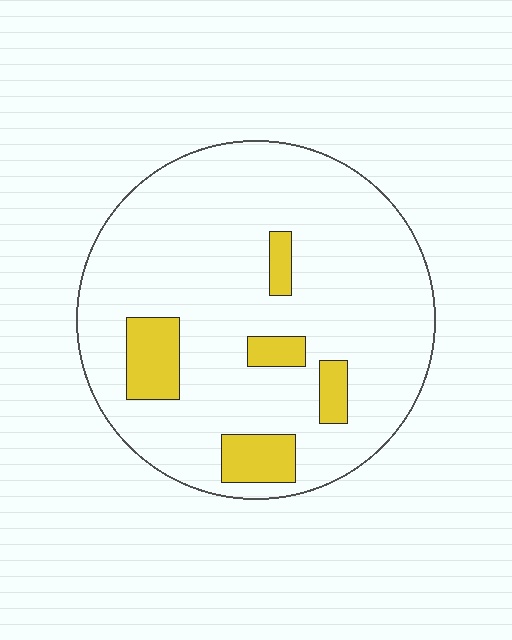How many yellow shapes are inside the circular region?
5.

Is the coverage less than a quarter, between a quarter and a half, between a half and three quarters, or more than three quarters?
Less than a quarter.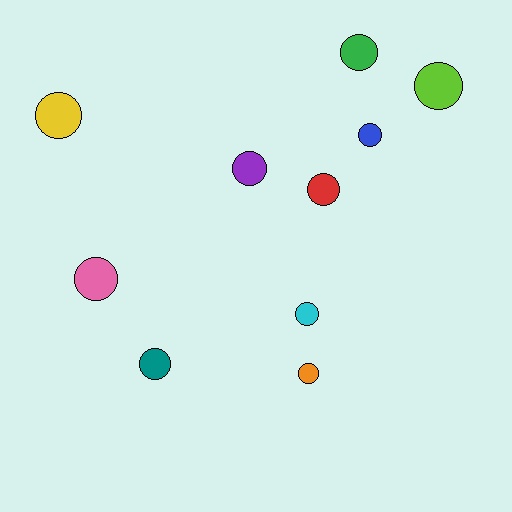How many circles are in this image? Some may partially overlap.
There are 10 circles.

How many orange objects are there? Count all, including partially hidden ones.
There is 1 orange object.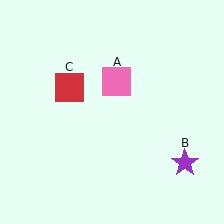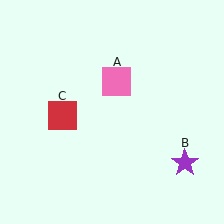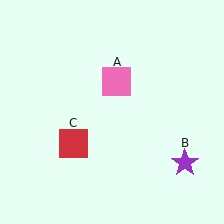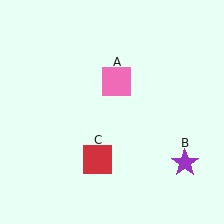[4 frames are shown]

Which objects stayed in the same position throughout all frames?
Pink square (object A) and purple star (object B) remained stationary.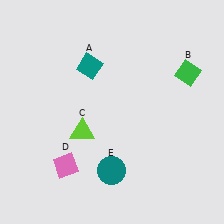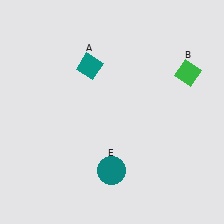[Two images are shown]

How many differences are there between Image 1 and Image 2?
There are 2 differences between the two images.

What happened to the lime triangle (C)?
The lime triangle (C) was removed in Image 2. It was in the bottom-left area of Image 1.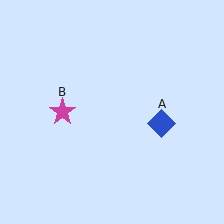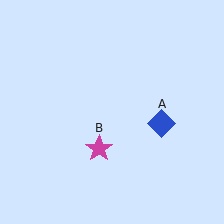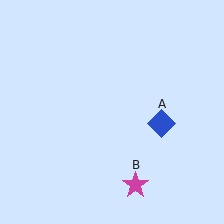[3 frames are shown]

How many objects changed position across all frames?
1 object changed position: magenta star (object B).